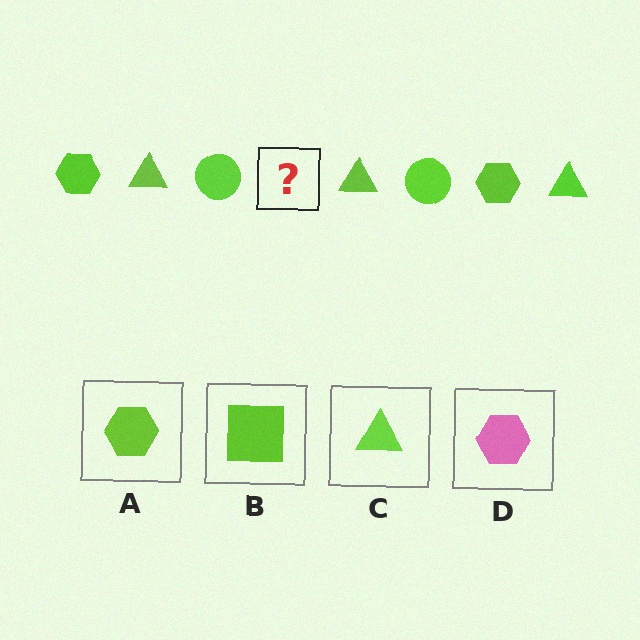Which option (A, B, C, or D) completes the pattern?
A.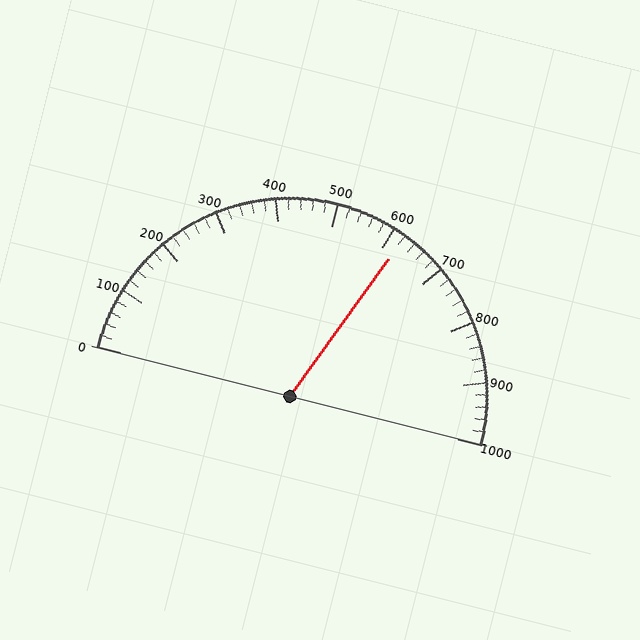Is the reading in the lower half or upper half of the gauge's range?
The reading is in the upper half of the range (0 to 1000).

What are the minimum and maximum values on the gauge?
The gauge ranges from 0 to 1000.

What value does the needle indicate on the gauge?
The needle indicates approximately 620.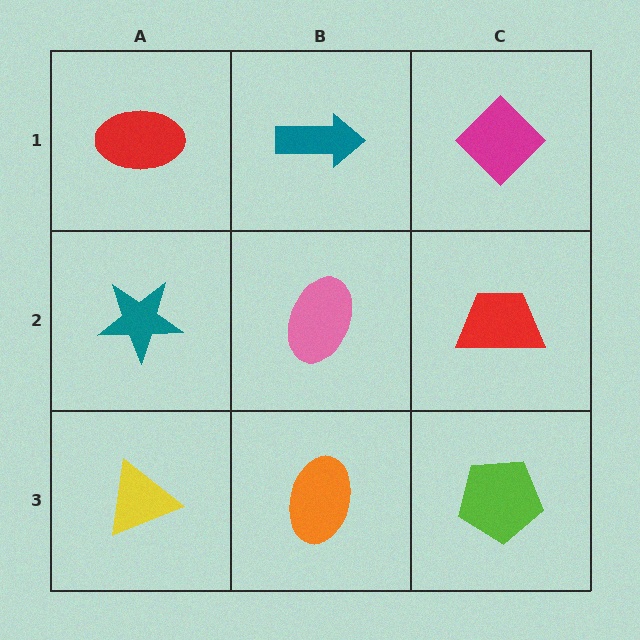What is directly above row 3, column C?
A red trapezoid.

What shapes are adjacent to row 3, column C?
A red trapezoid (row 2, column C), an orange ellipse (row 3, column B).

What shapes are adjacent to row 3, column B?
A pink ellipse (row 2, column B), a yellow triangle (row 3, column A), a lime pentagon (row 3, column C).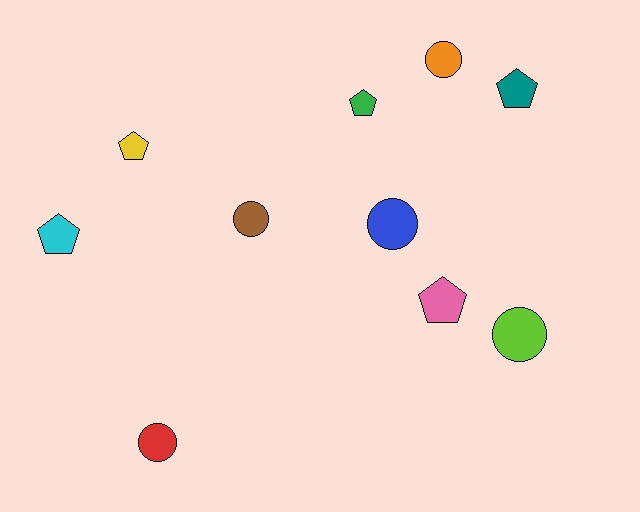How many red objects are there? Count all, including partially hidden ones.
There is 1 red object.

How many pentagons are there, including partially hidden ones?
There are 5 pentagons.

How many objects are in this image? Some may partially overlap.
There are 10 objects.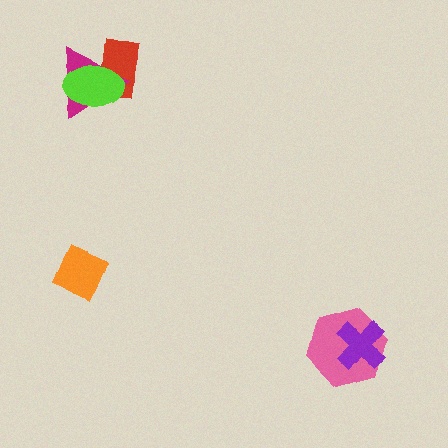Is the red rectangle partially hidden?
Yes, it is partially covered by another shape.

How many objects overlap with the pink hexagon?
1 object overlaps with the pink hexagon.